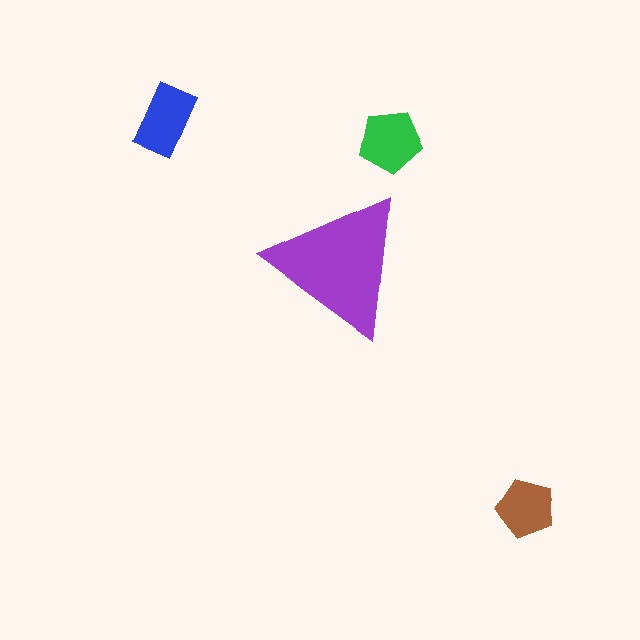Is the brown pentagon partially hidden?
No, the brown pentagon is fully visible.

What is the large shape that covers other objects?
A purple triangle.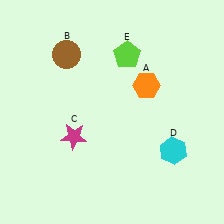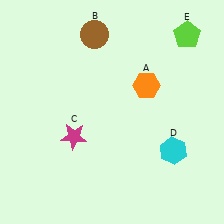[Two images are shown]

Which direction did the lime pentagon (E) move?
The lime pentagon (E) moved right.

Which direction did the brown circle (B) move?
The brown circle (B) moved right.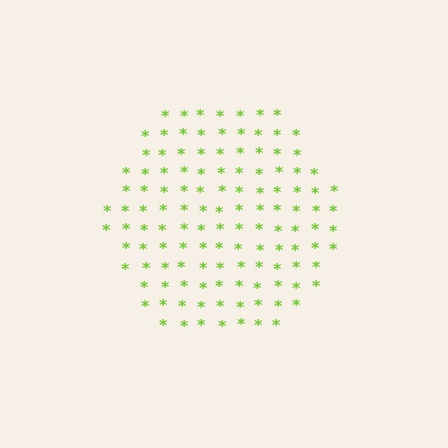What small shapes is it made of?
It is made of small asterisks.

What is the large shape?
The large shape is a hexagon.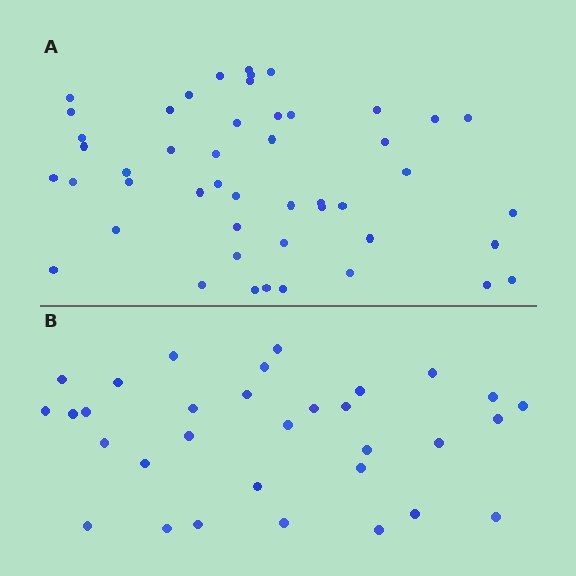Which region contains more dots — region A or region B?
Region A (the top region) has more dots.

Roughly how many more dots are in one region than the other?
Region A has approximately 15 more dots than region B.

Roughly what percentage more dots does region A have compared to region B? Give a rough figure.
About 50% more.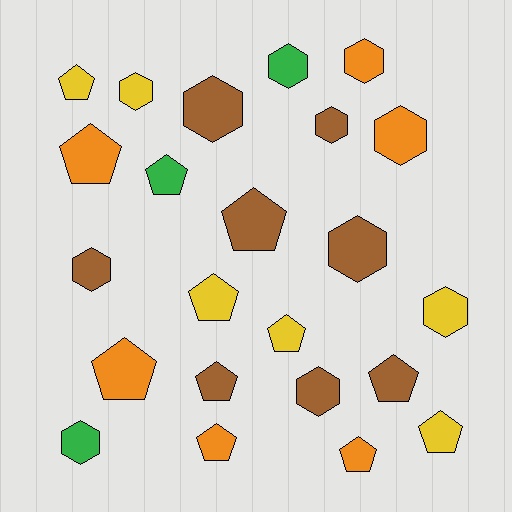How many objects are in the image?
There are 23 objects.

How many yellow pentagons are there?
There are 4 yellow pentagons.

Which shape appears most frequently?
Pentagon, with 12 objects.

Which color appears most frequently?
Brown, with 8 objects.